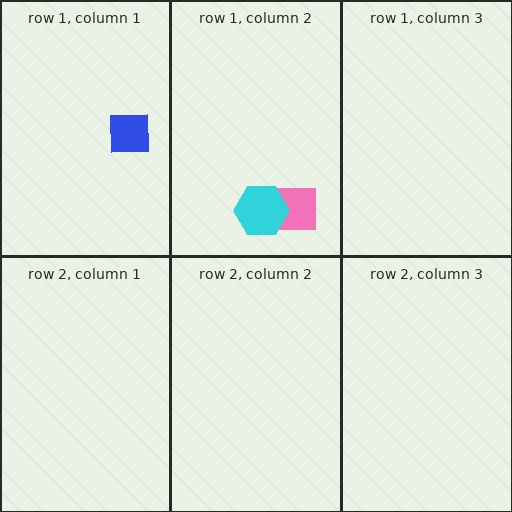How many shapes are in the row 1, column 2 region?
2.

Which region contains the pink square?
The row 1, column 2 region.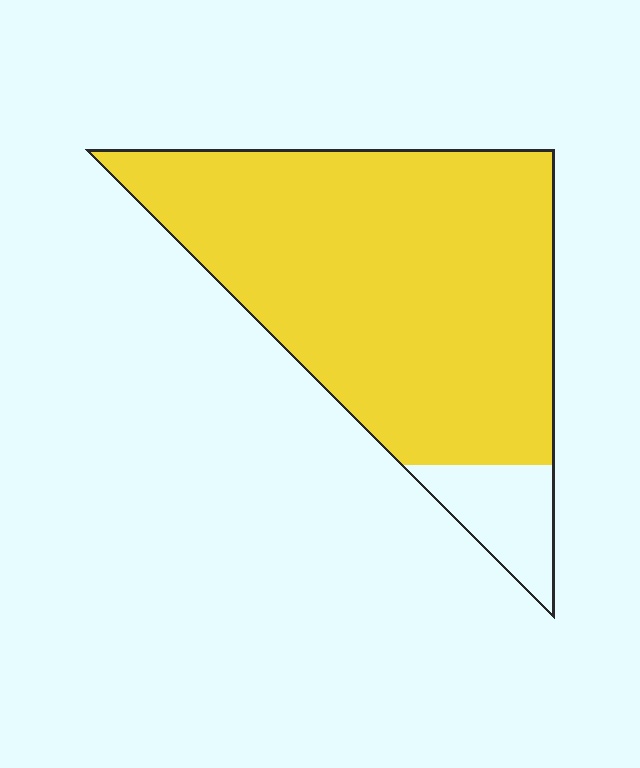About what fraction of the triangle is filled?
About nine tenths (9/10).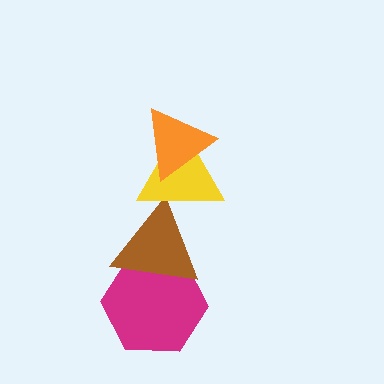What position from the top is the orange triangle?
The orange triangle is 1st from the top.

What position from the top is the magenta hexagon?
The magenta hexagon is 4th from the top.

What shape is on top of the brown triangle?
The yellow triangle is on top of the brown triangle.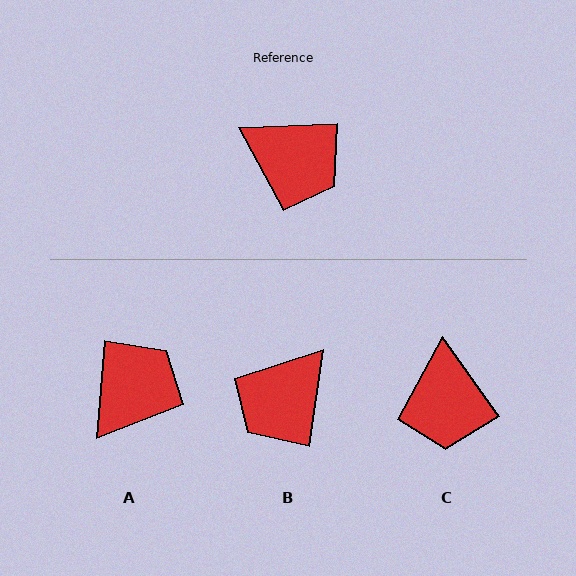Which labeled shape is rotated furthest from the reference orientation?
B, about 100 degrees away.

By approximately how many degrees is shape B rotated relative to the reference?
Approximately 100 degrees clockwise.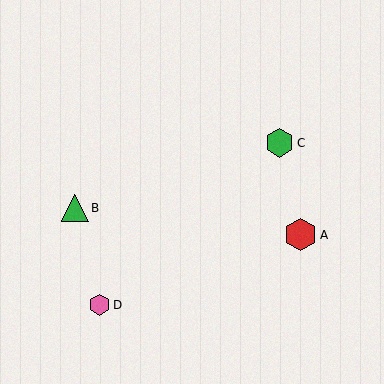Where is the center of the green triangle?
The center of the green triangle is at (75, 208).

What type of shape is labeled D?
Shape D is a pink hexagon.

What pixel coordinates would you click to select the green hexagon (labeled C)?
Click at (279, 143) to select the green hexagon C.